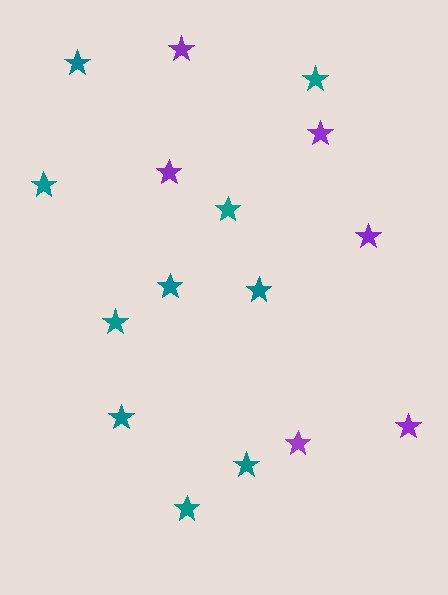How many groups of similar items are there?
There are 2 groups: one group of teal stars (10) and one group of purple stars (6).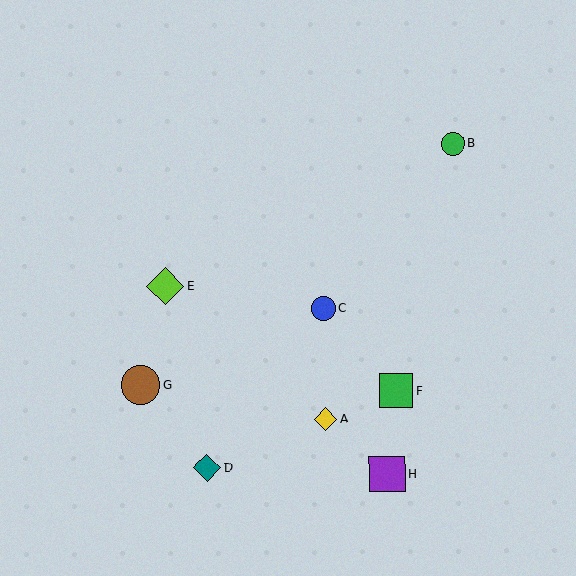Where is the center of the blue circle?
The center of the blue circle is at (323, 308).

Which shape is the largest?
The brown circle (labeled G) is the largest.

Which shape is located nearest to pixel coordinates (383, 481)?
The purple square (labeled H) at (387, 474) is nearest to that location.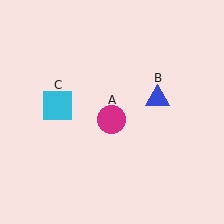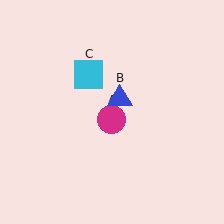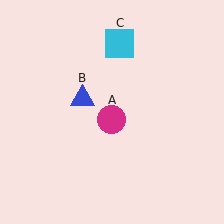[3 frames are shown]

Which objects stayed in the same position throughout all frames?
Magenta circle (object A) remained stationary.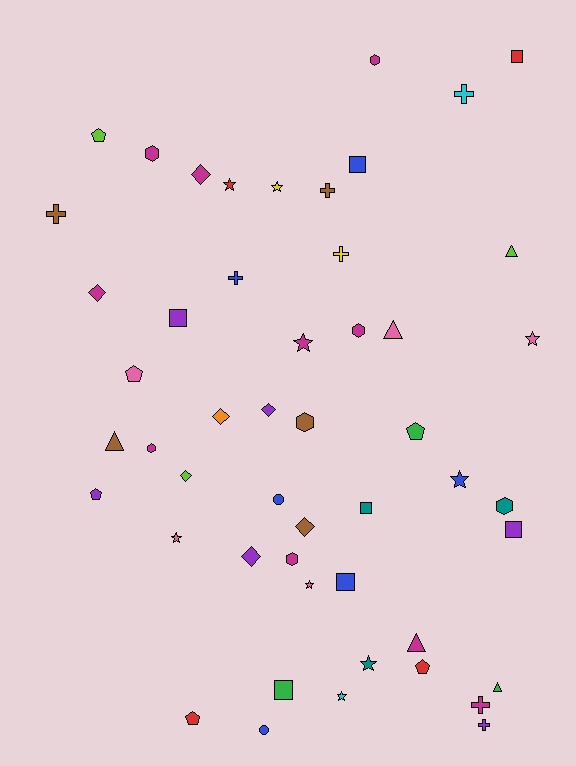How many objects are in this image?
There are 50 objects.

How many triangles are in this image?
There are 5 triangles.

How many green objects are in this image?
There are 3 green objects.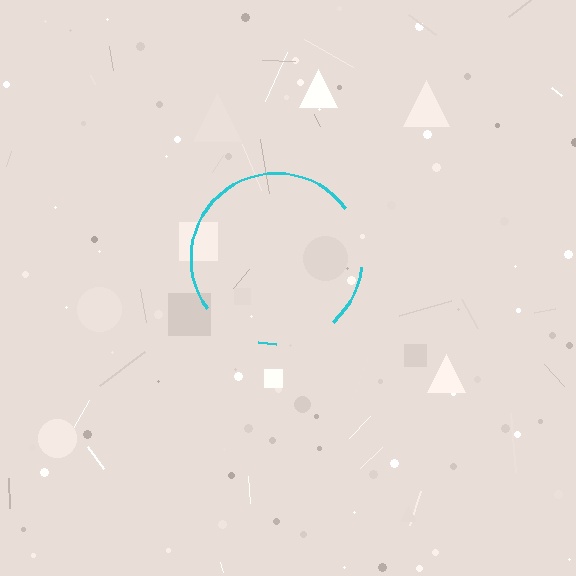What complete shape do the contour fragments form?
The contour fragments form a circle.